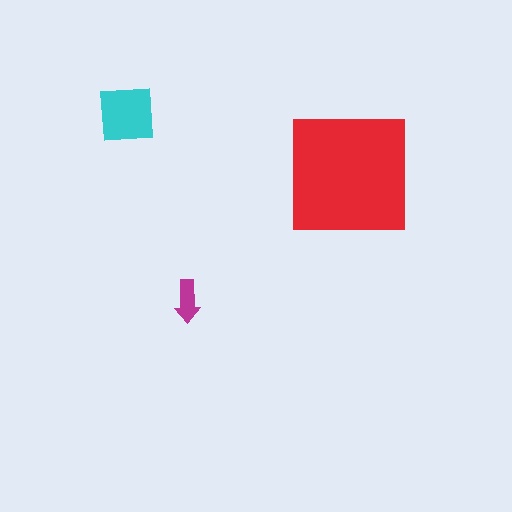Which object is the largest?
The red square.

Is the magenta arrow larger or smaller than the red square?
Smaller.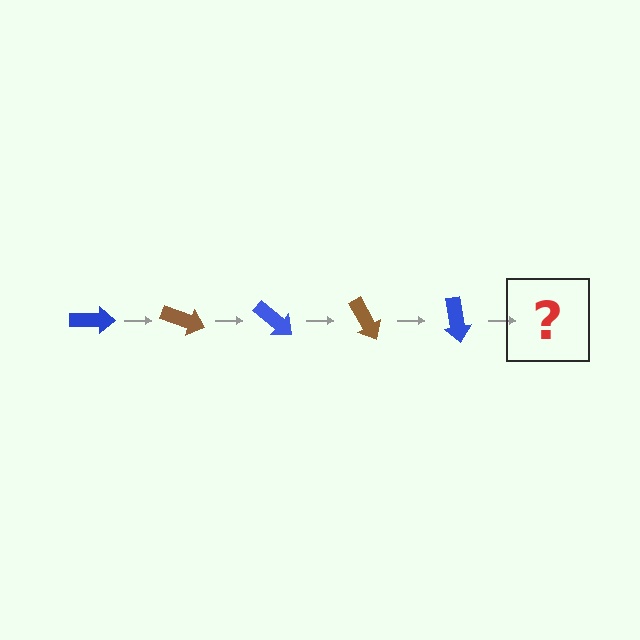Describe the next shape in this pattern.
It should be a brown arrow, rotated 100 degrees from the start.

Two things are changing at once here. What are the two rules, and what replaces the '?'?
The two rules are that it rotates 20 degrees each step and the color cycles through blue and brown. The '?' should be a brown arrow, rotated 100 degrees from the start.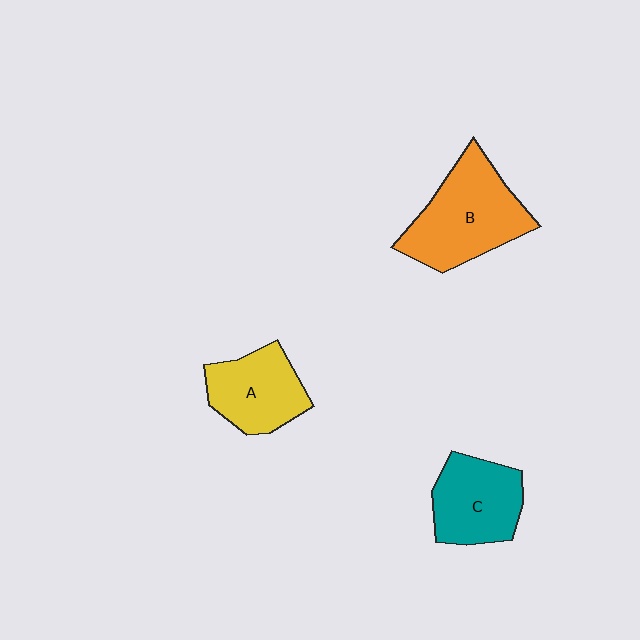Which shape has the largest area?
Shape B (orange).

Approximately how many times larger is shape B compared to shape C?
Approximately 1.3 times.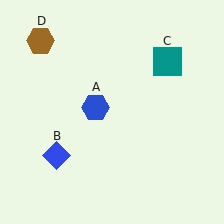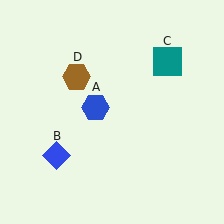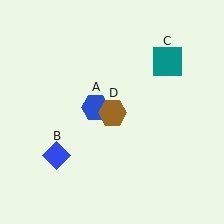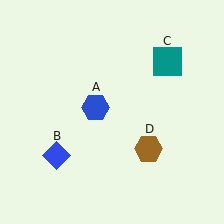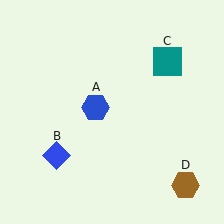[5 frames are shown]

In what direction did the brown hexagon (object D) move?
The brown hexagon (object D) moved down and to the right.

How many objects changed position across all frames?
1 object changed position: brown hexagon (object D).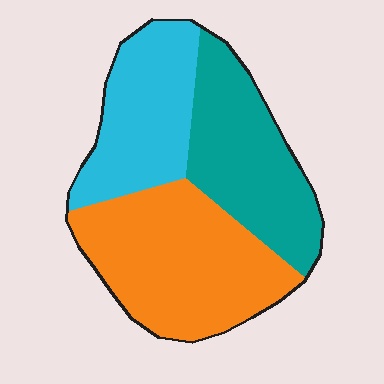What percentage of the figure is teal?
Teal covers roughly 30% of the figure.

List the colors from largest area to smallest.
From largest to smallest: orange, teal, cyan.